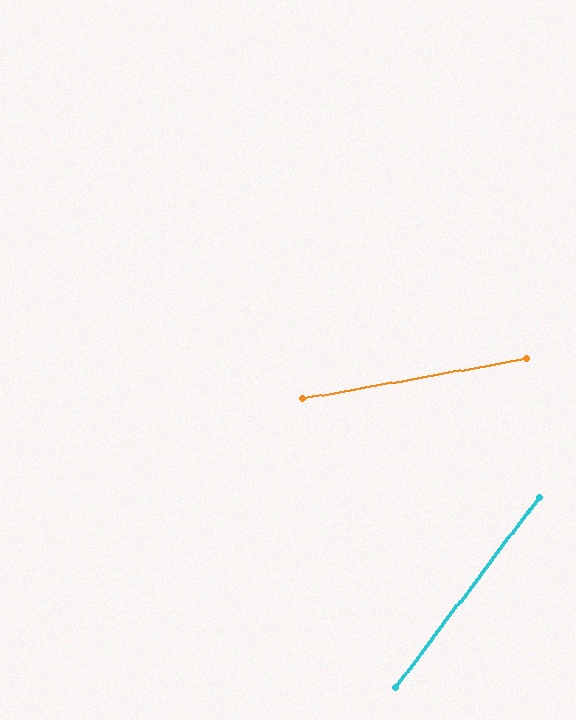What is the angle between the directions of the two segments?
Approximately 43 degrees.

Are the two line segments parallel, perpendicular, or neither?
Neither parallel nor perpendicular — they differ by about 43°.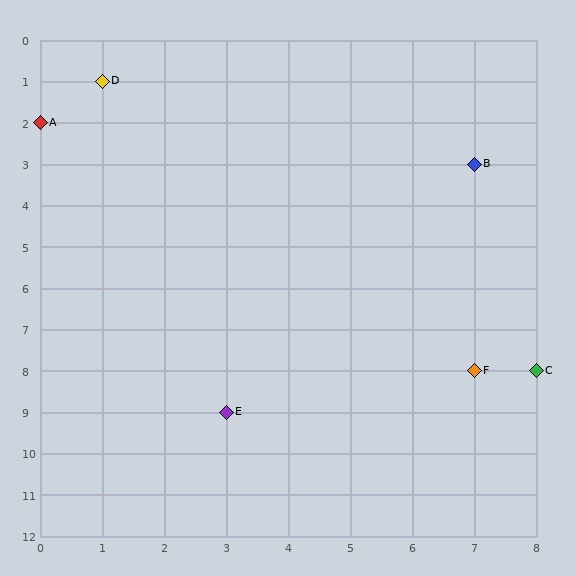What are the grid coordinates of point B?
Point B is at grid coordinates (7, 3).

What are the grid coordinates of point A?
Point A is at grid coordinates (0, 2).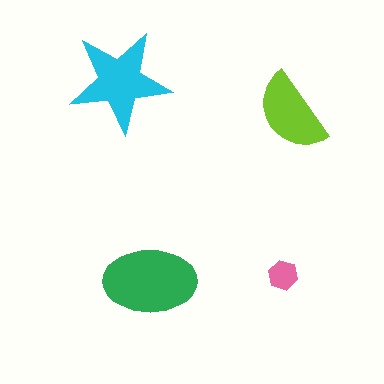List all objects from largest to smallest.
The green ellipse, the cyan star, the lime semicircle, the pink hexagon.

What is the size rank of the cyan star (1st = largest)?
2nd.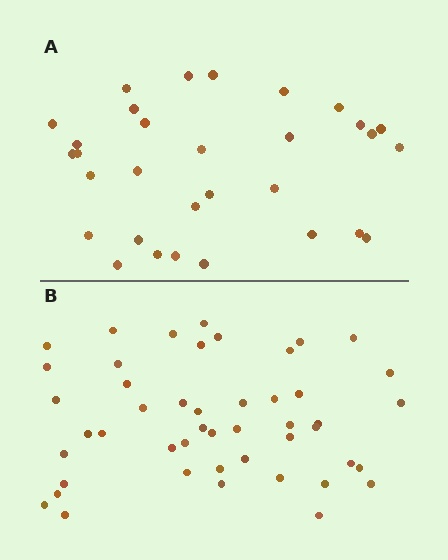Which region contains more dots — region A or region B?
Region B (the bottom region) has more dots.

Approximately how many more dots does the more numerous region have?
Region B has approximately 15 more dots than region A.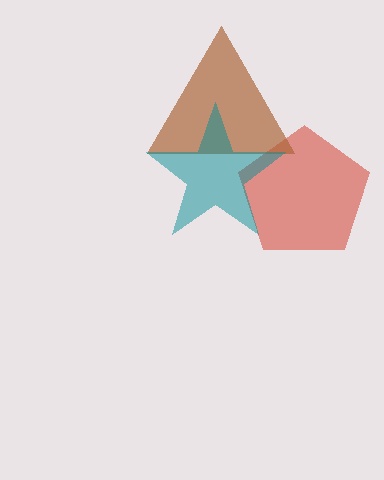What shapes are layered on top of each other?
The layered shapes are: a red pentagon, a brown triangle, a teal star.